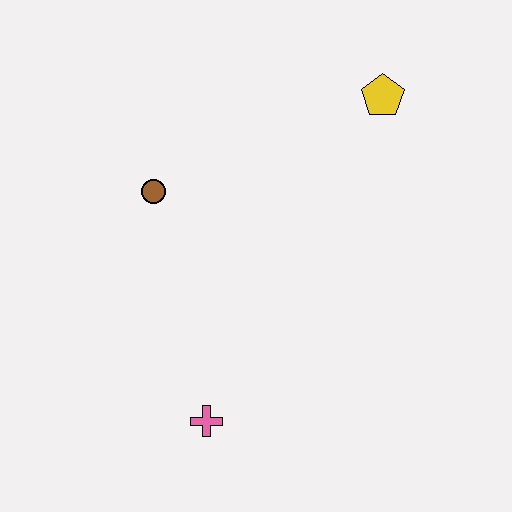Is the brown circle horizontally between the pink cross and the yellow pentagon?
No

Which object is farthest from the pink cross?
The yellow pentagon is farthest from the pink cross.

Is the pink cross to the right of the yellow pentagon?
No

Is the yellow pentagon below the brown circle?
No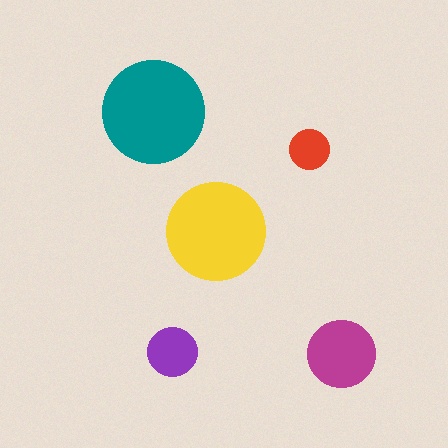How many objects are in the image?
There are 5 objects in the image.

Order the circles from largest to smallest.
the teal one, the yellow one, the magenta one, the purple one, the red one.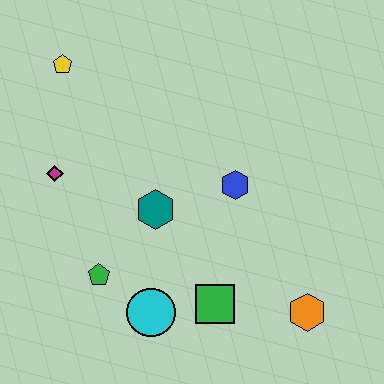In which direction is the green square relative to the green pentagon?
The green square is to the right of the green pentagon.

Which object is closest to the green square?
The cyan circle is closest to the green square.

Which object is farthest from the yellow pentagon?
The orange hexagon is farthest from the yellow pentagon.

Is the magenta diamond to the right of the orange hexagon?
No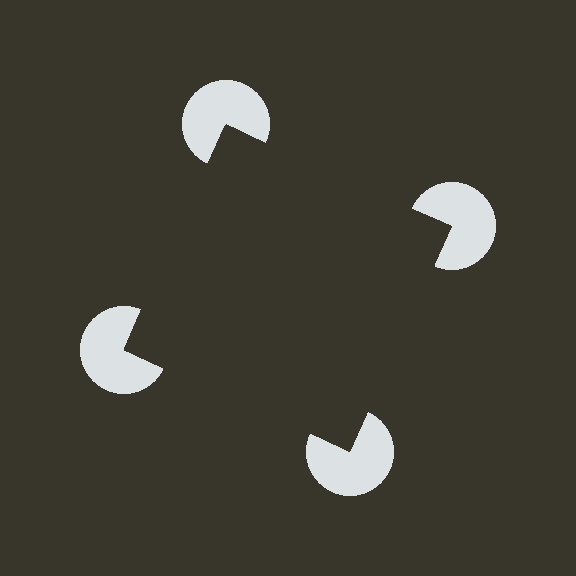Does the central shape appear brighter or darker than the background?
It typically appears slightly darker than the background, even though no actual brightness change is drawn.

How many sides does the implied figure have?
4 sides.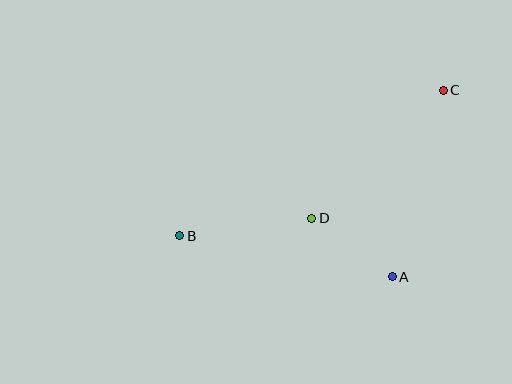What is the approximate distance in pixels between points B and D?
The distance between B and D is approximately 133 pixels.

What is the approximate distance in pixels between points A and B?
The distance between A and B is approximately 216 pixels.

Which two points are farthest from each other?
Points B and C are farthest from each other.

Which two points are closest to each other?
Points A and D are closest to each other.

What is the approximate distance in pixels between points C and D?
The distance between C and D is approximately 183 pixels.